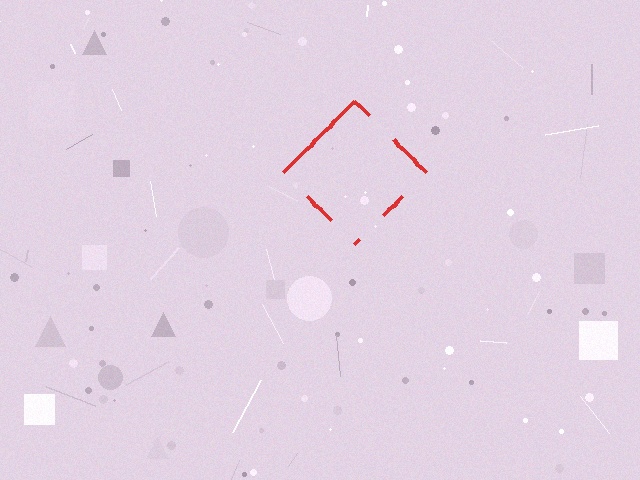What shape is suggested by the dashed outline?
The dashed outline suggests a diamond.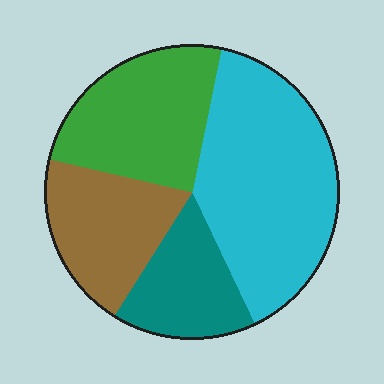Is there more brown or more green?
Green.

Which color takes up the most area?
Cyan, at roughly 40%.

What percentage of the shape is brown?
Brown takes up about one fifth (1/5) of the shape.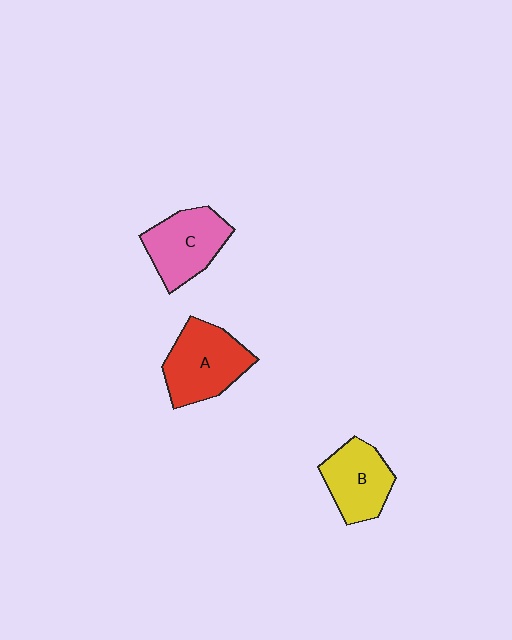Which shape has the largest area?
Shape A (red).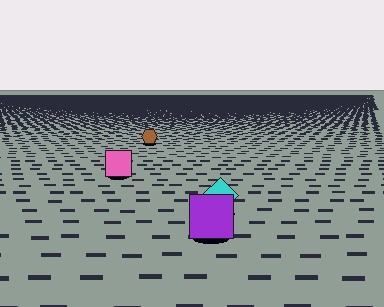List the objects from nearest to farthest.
From nearest to farthest: the purple square, the cyan diamond, the pink square, the brown hexagon.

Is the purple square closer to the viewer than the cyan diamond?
Yes. The purple square is closer — you can tell from the texture gradient: the ground texture is coarser near it.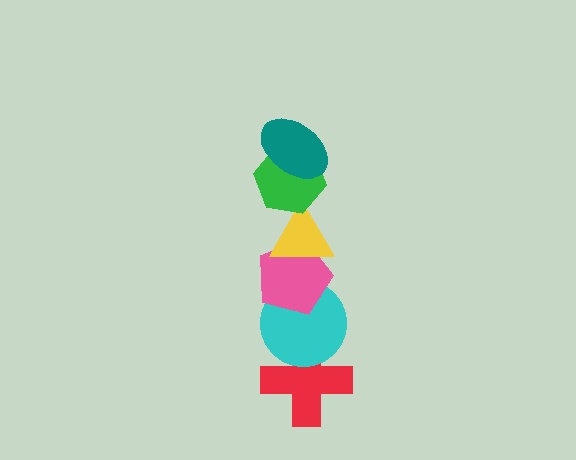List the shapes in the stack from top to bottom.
From top to bottom: the teal ellipse, the green hexagon, the yellow triangle, the pink pentagon, the cyan circle, the red cross.